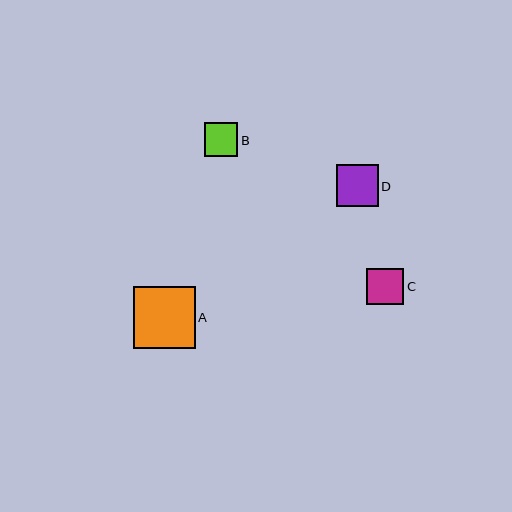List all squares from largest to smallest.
From largest to smallest: A, D, C, B.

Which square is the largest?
Square A is the largest with a size of approximately 61 pixels.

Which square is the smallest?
Square B is the smallest with a size of approximately 34 pixels.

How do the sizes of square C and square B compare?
Square C and square B are approximately the same size.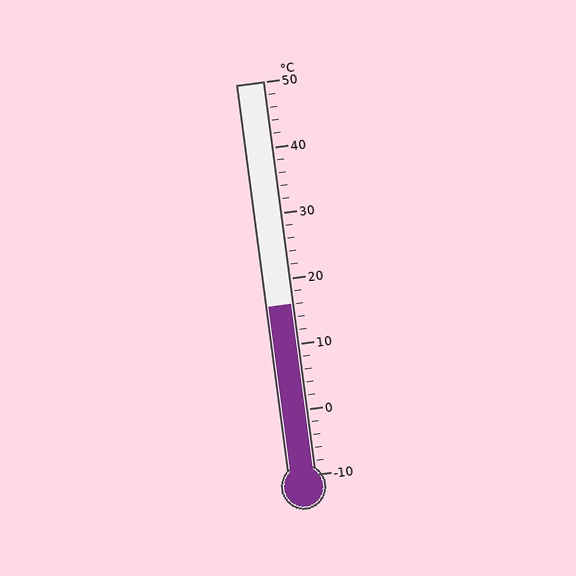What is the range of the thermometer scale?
The thermometer scale ranges from -10°C to 50°C.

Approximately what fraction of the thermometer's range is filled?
The thermometer is filled to approximately 45% of its range.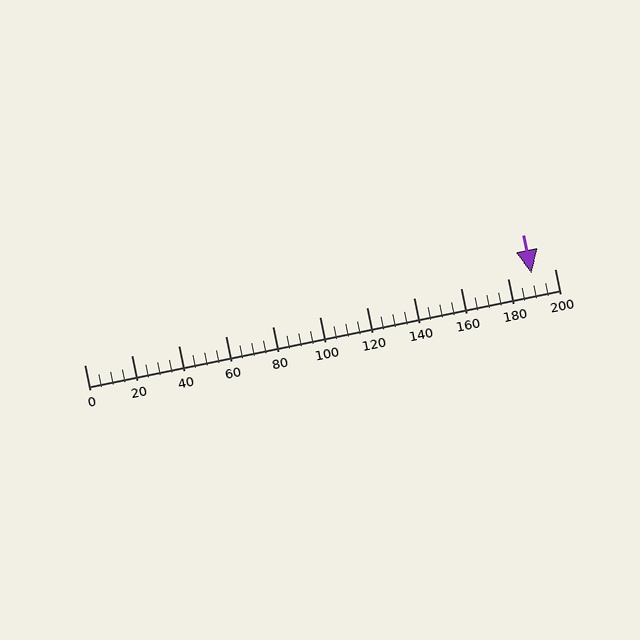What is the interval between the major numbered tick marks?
The major tick marks are spaced 20 units apart.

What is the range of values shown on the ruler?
The ruler shows values from 0 to 200.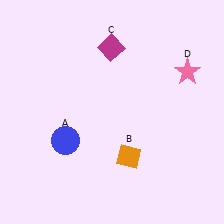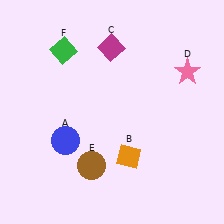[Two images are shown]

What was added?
A brown circle (E), a green diamond (F) were added in Image 2.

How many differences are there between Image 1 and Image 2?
There are 2 differences between the two images.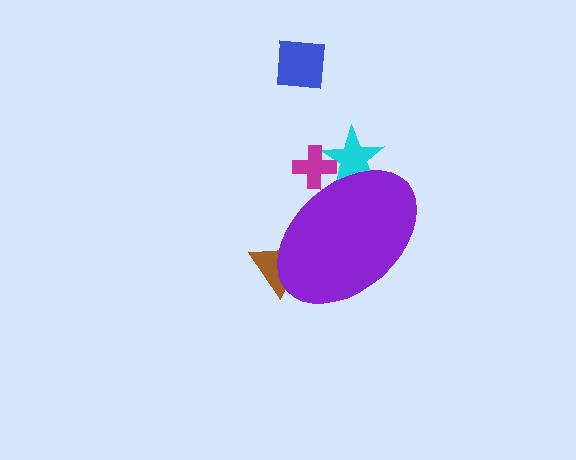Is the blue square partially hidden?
No, the blue square is fully visible.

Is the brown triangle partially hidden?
Yes, the brown triangle is partially hidden behind the purple ellipse.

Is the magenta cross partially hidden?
Yes, the magenta cross is partially hidden behind the purple ellipse.